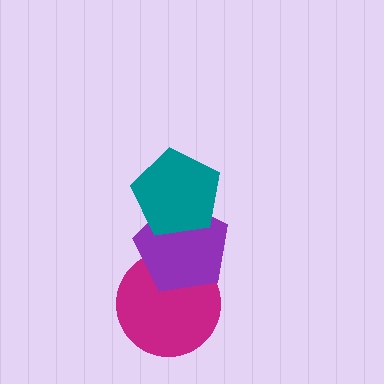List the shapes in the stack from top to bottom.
From top to bottom: the teal pentagon, the purple pentagon, the magenta circle.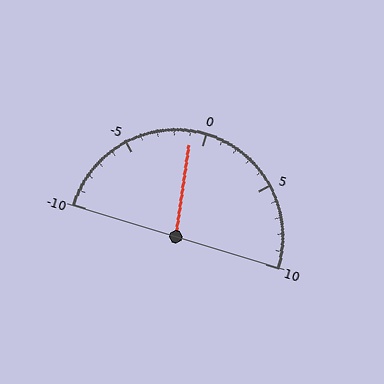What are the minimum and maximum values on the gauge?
The gauge ranges from -10 to 10.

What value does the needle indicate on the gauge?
The needle indicates approximately -1.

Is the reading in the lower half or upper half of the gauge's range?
The reading is in the lower half of the range (-10 to 10).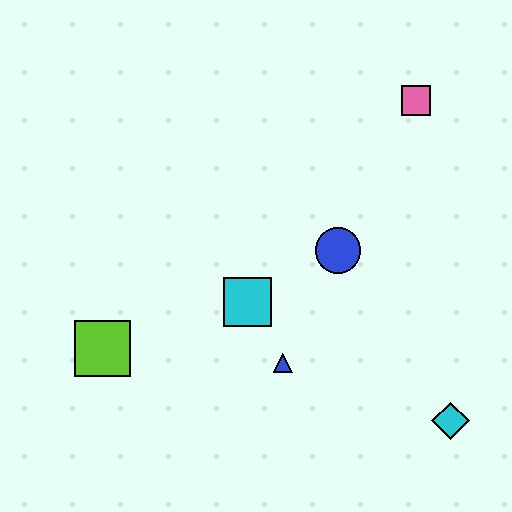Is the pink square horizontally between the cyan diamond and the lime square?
Yes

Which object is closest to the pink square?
The blue circle is closest to the pink square.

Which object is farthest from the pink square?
The lime square is farthest from the pink square.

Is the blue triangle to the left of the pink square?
Yes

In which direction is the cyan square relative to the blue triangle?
The cyan square is above the blue triangle.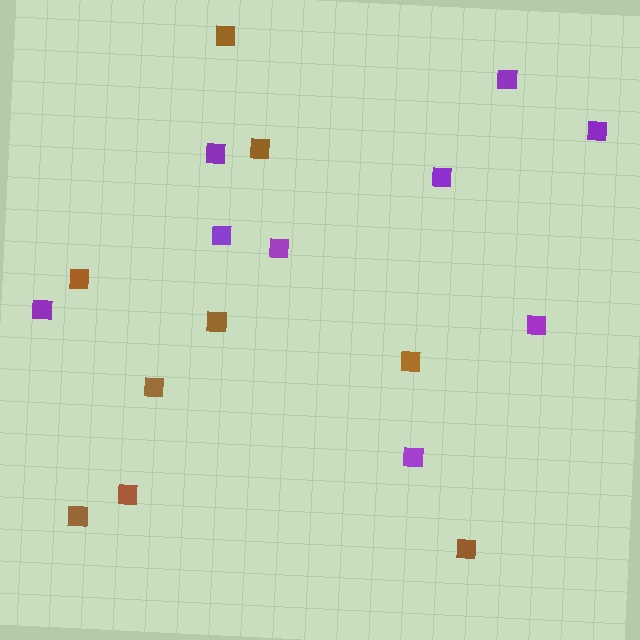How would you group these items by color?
There are 2 groups: one group of purple squares (9) and one group of brown squares (9).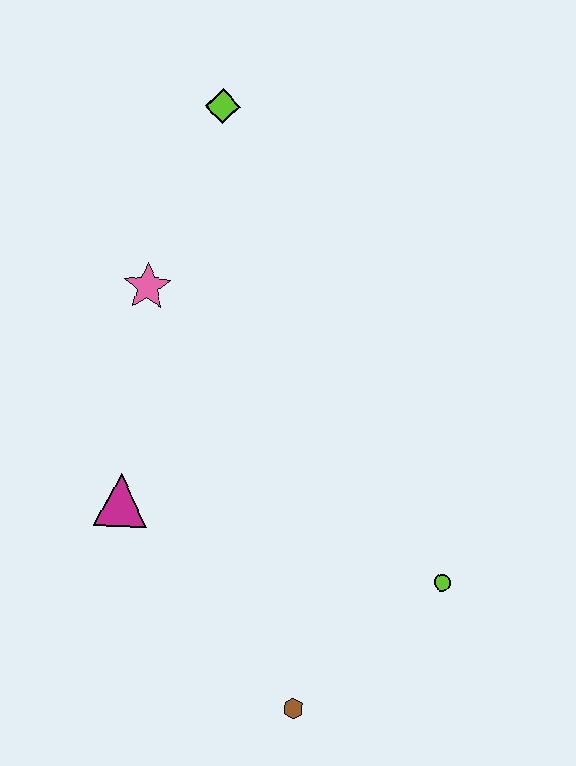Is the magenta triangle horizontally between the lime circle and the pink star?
No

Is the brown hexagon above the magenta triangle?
No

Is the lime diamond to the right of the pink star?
Yes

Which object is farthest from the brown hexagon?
The lime diamond is farthest from the brown hexagon.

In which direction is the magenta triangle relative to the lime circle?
The magenta triangle is to the left of the lime circle.